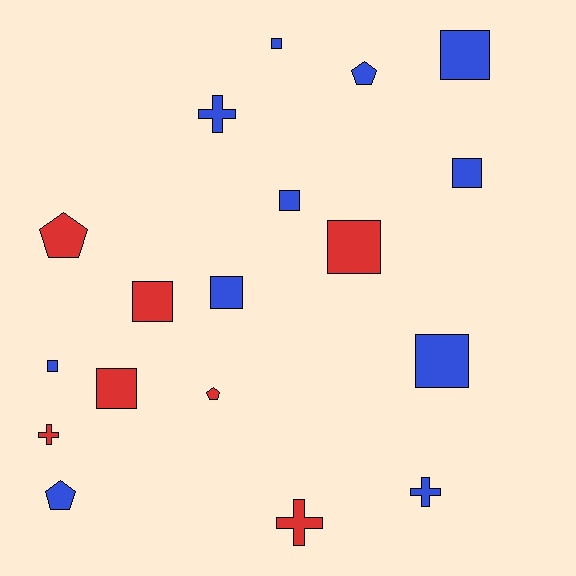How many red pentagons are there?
There are 2 red pentagons.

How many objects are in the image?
There are 18 objects.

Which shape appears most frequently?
Square, with 10 objects.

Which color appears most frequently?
Blue, with 11 objects.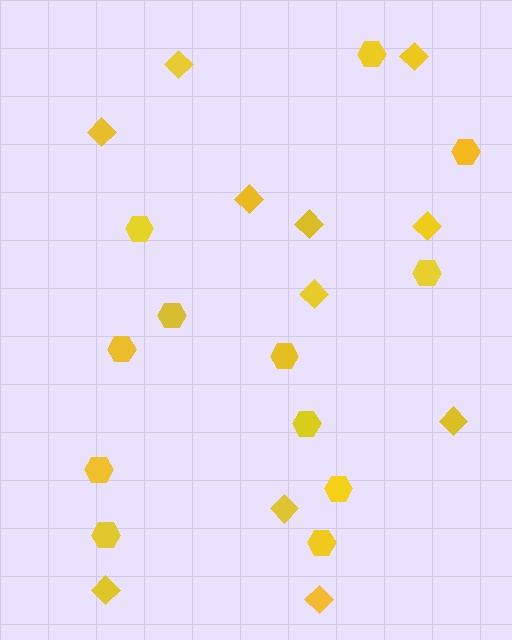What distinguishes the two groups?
There are 2 groups: one group of hexagons (12) and one group of diamonds (11).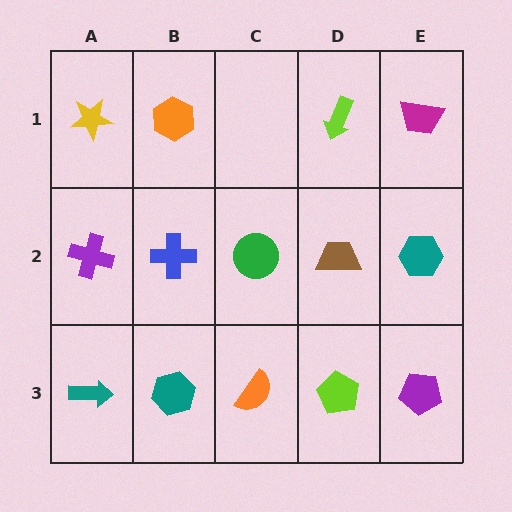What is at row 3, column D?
A lime pentagon.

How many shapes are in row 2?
5 shapes.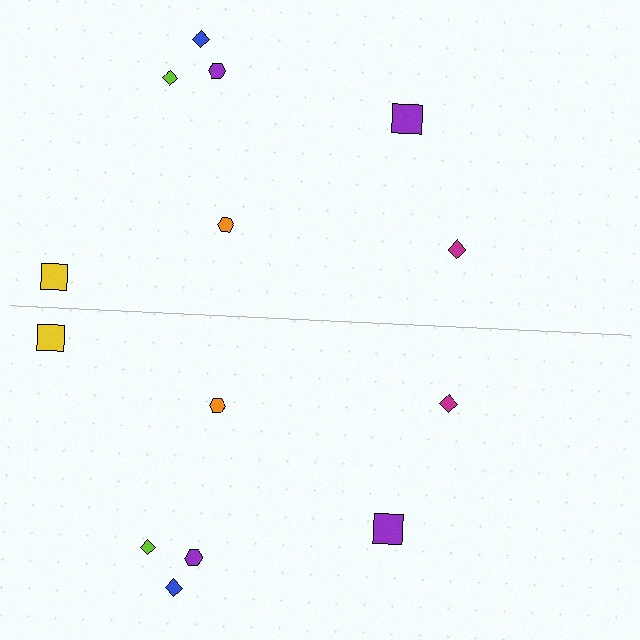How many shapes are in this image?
There are 14 shapes in this image.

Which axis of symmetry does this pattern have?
The pattern has a horizontal axis of symmetry running through the center of the image.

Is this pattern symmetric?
Yes, this pattern has bilateral (reflection) symmetry.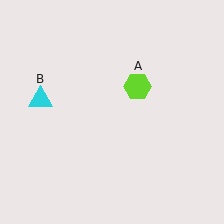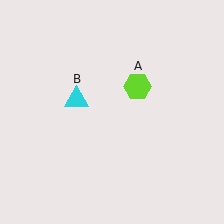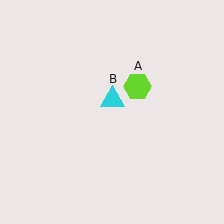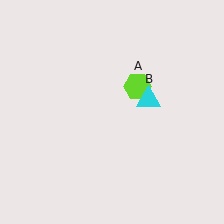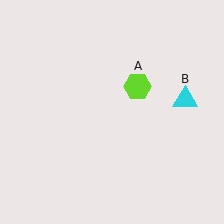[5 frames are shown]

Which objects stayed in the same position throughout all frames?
Lime hexagon (object A) remained stationary.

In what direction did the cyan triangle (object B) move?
The cyan triangle (object B) moved right.